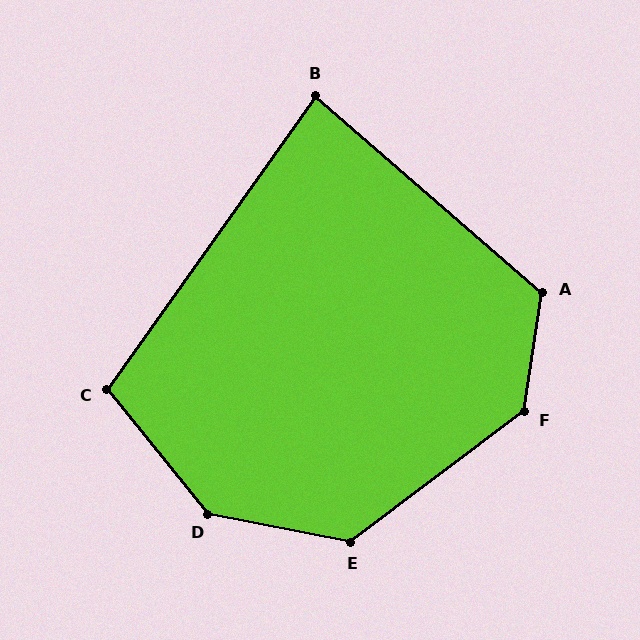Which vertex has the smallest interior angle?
B, at approximately 85 degrees.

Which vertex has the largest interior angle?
D, at approximately 140 degrees.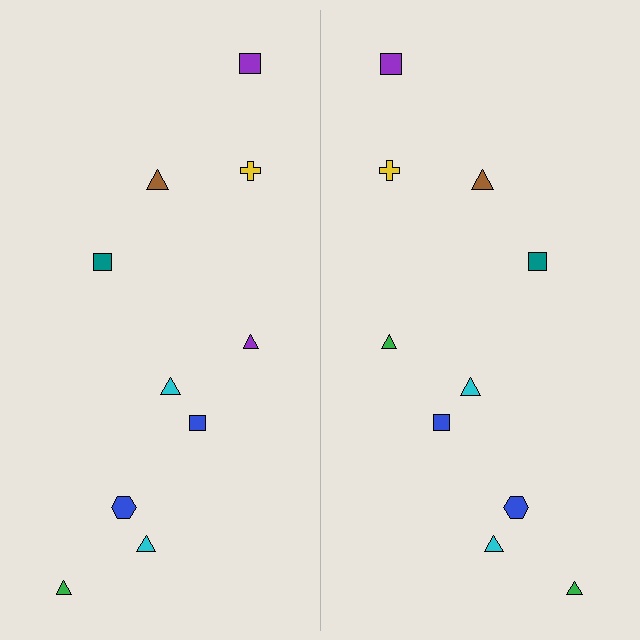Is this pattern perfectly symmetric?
No, the pattern is not perfectly symmetric. The green triangle on the right side breaks the symmetry — its mirror counterpart is purple.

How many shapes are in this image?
There are 20 shapes in this image.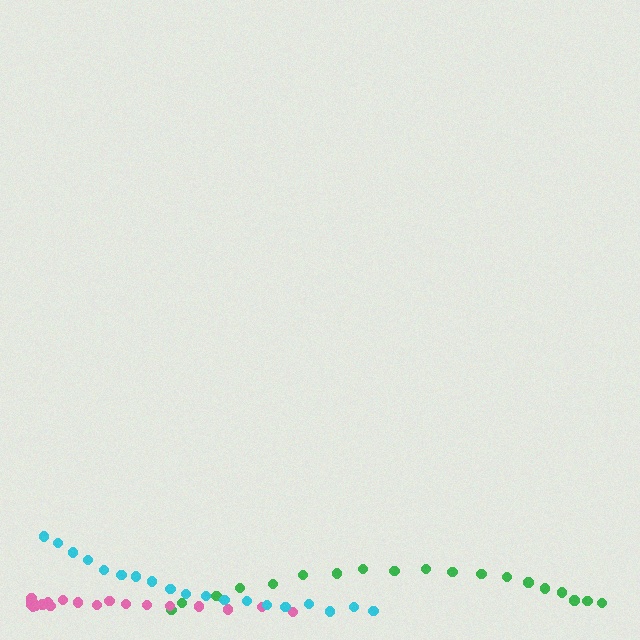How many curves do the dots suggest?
There are 3 distinct paths.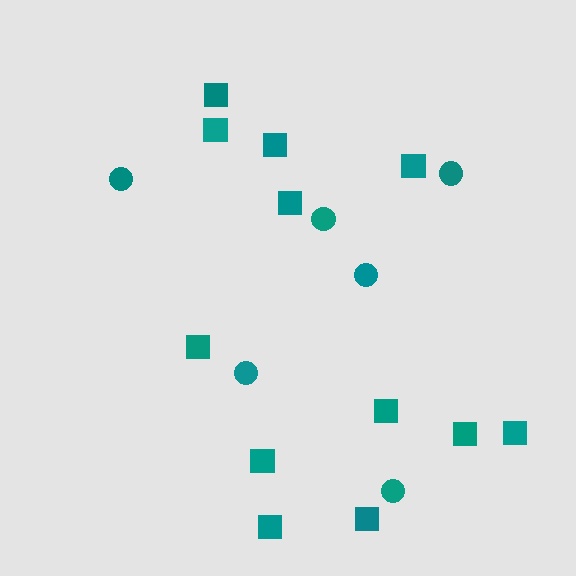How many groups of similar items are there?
There are 2 groups: one group of circles (6) and one group of squares (12).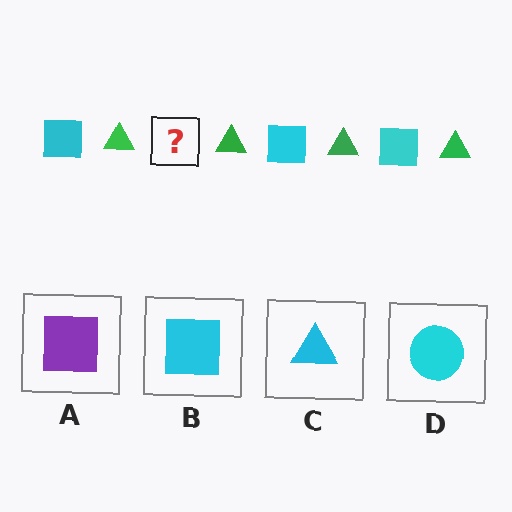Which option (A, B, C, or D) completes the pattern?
B.